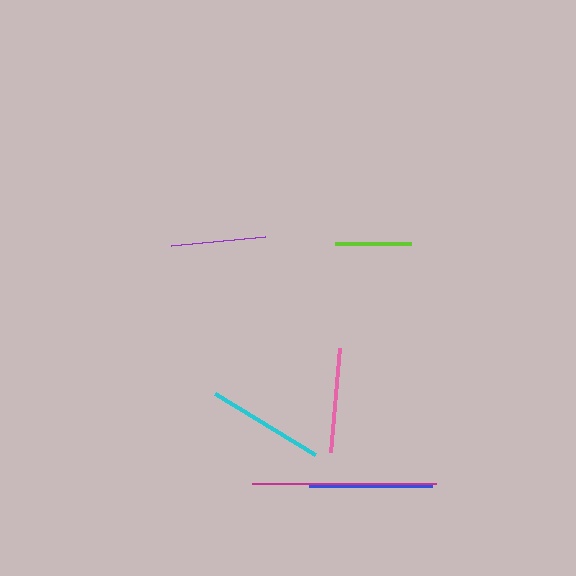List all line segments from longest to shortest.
From longest to shortest: magenta, blue, cyan, pink, purple, lime.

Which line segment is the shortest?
The lime line is the shortest at approximately 76 pixels.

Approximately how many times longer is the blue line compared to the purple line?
The blue line is approximately 1.3 times the length of the purple line.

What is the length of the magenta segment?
The magenta segment is approximately 184 pixels long.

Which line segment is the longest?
The magenta line is the longest at approximately 184 pixels.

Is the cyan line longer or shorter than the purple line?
The cyan line is longer than the purple line.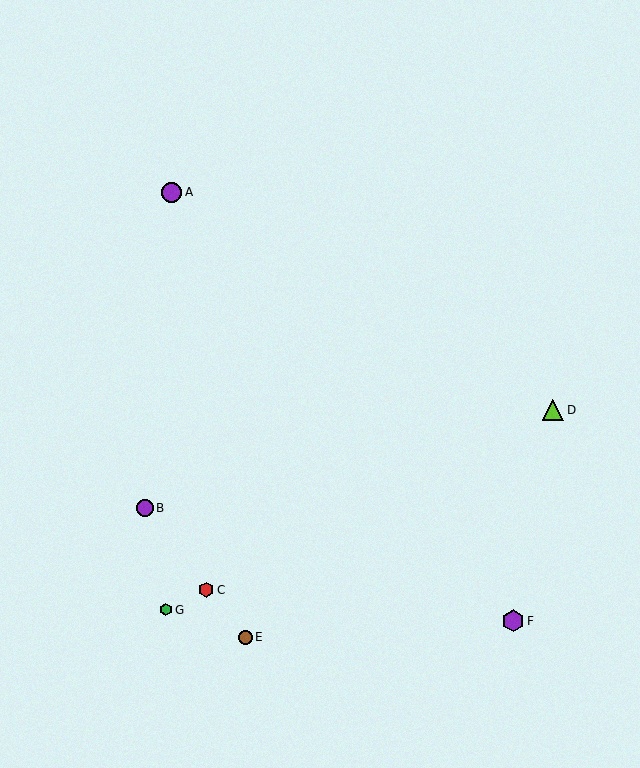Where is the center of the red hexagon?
The center of the red hexagon is at (206, 589).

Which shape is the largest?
The lime triangle (labeled D) is the largest.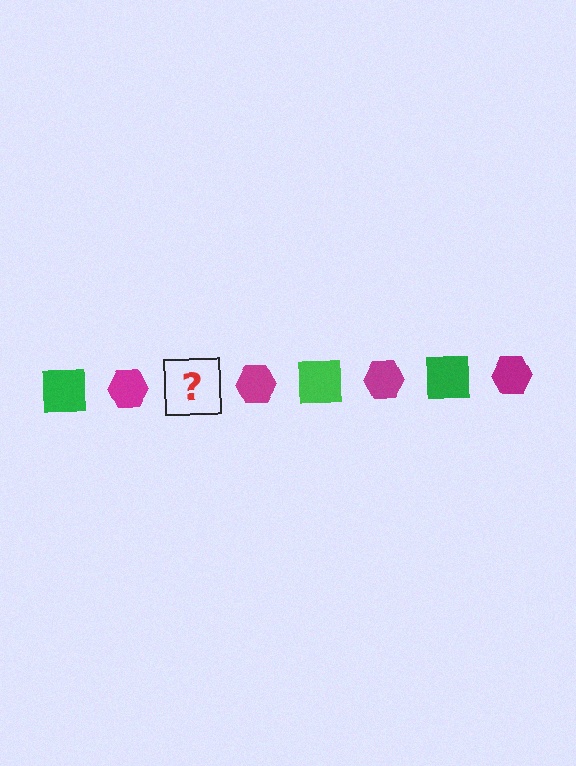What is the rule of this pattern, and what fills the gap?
The rule is that the pattern alternates between green square and magenta hexagon. The gap should be filled with a green square.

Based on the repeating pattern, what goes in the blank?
The blank should be a green square.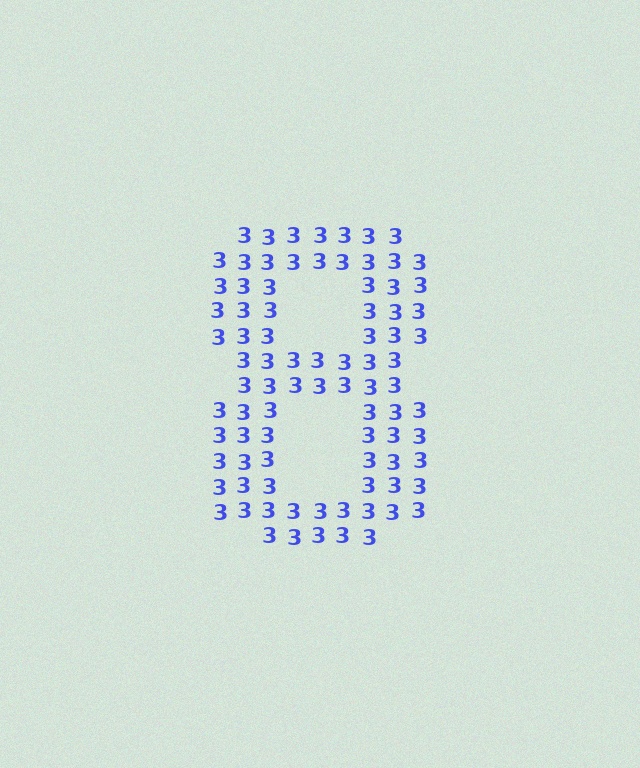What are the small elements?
The small elements are digit 3's.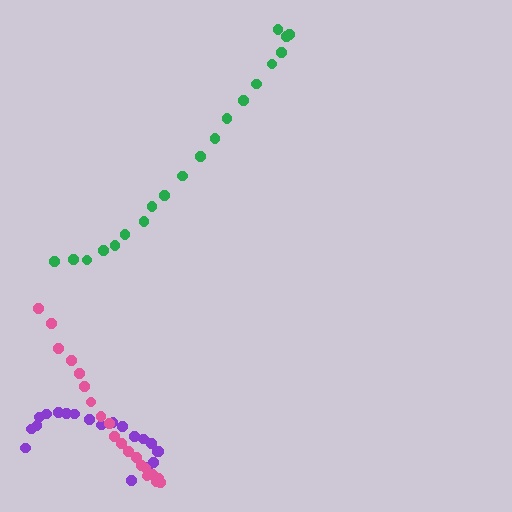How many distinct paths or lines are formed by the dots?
There are 3 distinct paths.